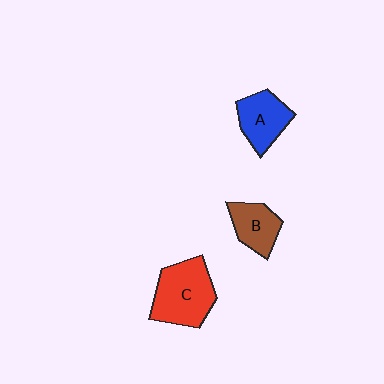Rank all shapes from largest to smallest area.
From largest to smallest: C (red), A (blue), B (brown).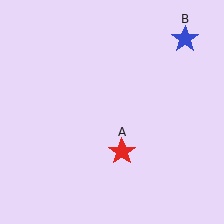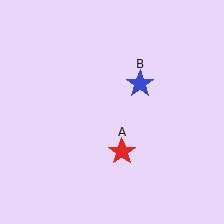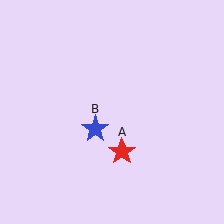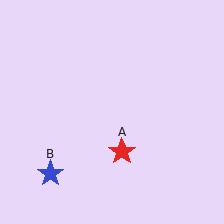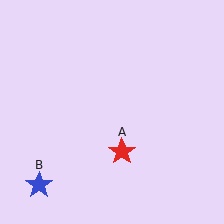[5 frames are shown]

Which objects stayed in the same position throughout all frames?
Red star (object A) remained stationary.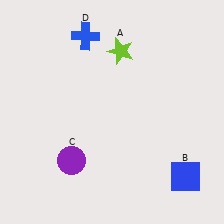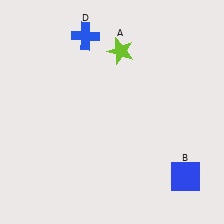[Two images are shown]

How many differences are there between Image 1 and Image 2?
There is 1 difference between the two images.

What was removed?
The purple circle (C) was removed in Image 2.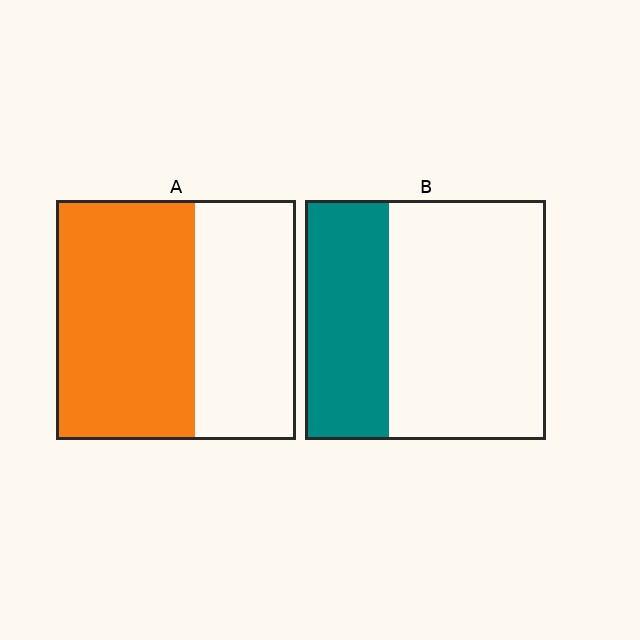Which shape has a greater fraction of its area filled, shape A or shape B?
Shape A.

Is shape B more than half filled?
No.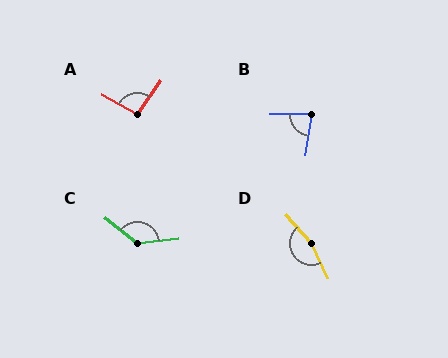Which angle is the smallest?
B, at approximately 80 degrees.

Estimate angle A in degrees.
Approximately 95 degrees.